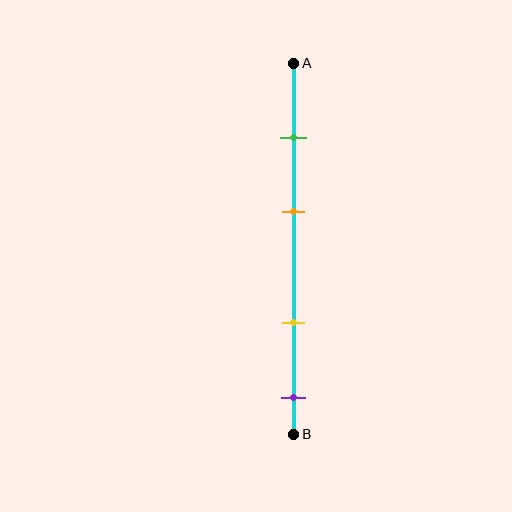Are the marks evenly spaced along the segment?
No, the marks are not evenly spaced.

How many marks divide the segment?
There are 4 marks dividing the segment.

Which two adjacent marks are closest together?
The green and orange marks are the closest adjacent pair.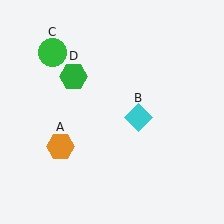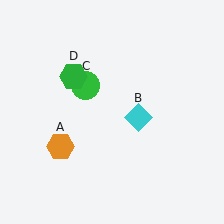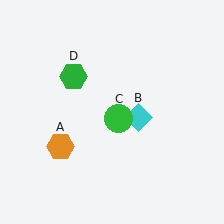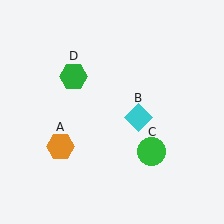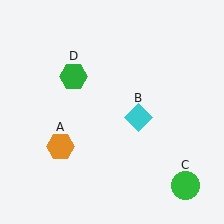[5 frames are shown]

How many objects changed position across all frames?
1 object changed position: green circle (object C).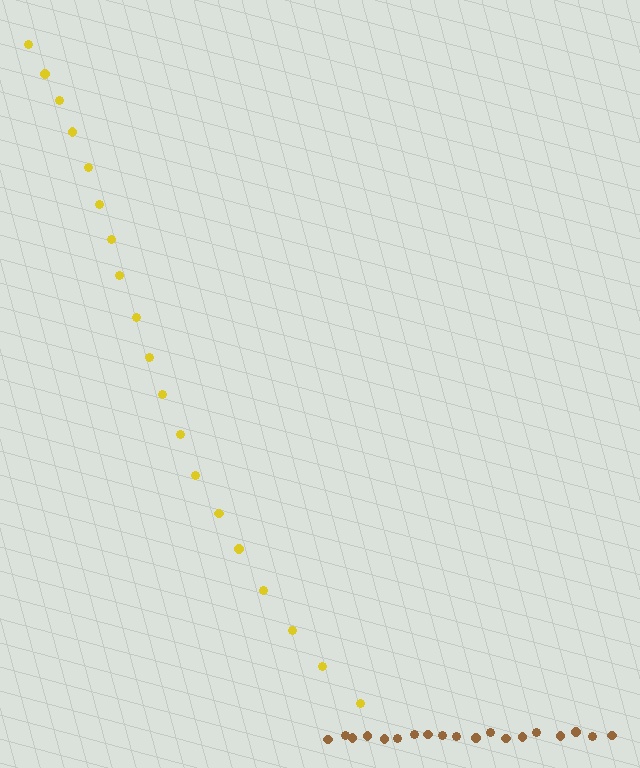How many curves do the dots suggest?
There are 2 distinct paths.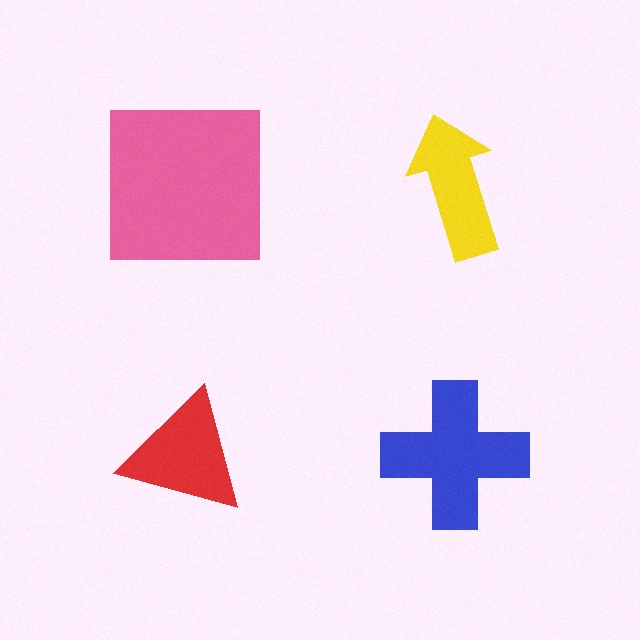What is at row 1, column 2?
A yellow arrow.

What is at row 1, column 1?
A pink square.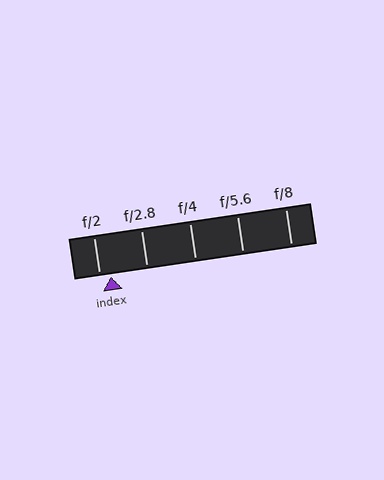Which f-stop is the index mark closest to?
The index mark is closest to f/2.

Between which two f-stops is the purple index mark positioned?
The index mark is between f/2 and f/2.8.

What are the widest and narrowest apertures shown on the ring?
The widest aperture shown is f/2 and the narrowest is f/8.